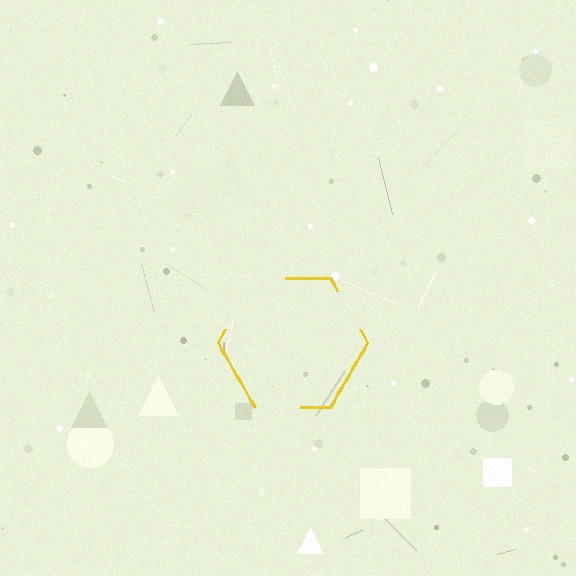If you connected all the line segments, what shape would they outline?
They would outline a hexagon.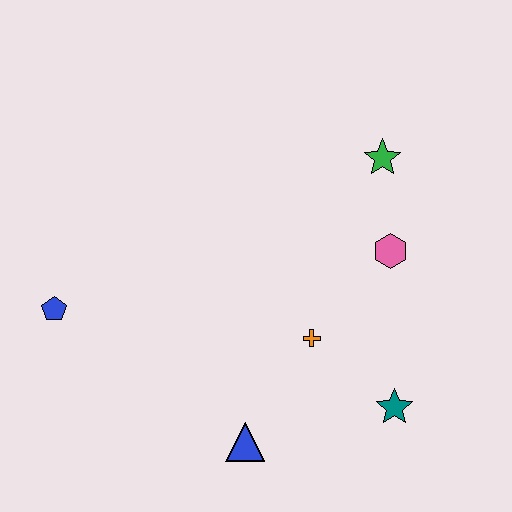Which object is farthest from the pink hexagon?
The blue pentagon is farthest from the pink hexagon.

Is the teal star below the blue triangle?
No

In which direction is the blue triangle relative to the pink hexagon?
The blue triangle is below the pink hexagon.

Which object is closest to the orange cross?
The teal star is closest to the orange cross.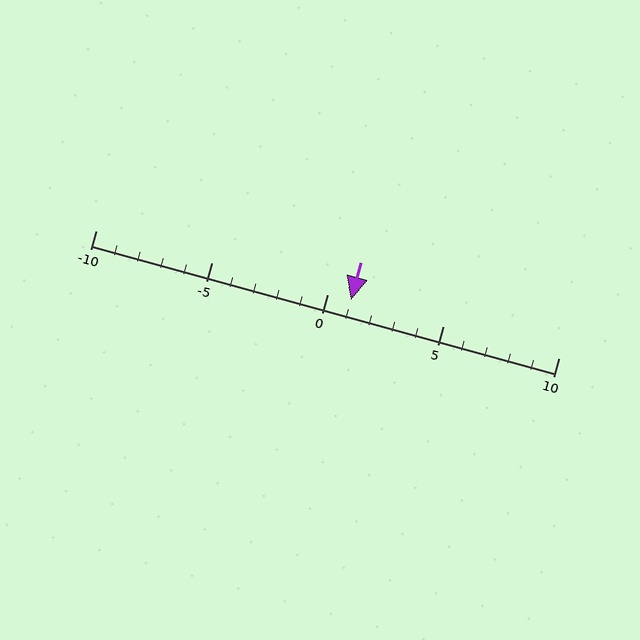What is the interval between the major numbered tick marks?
The major tick marks are spaced 5 units apart.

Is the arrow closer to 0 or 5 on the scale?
The arrow is closer to 0.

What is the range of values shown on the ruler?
The ruler shows values from -10 to 10.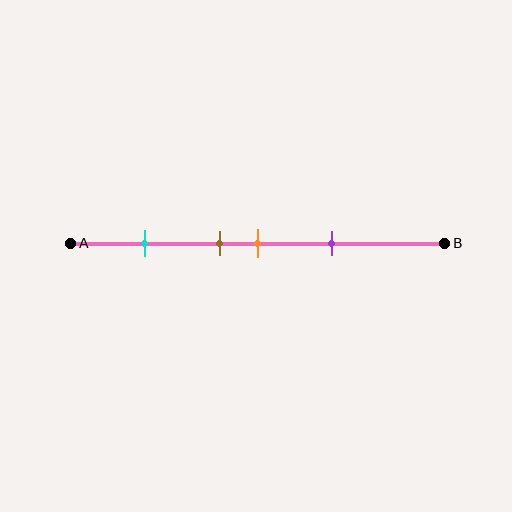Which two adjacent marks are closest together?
The brown and orange marks are the closest adjacent pair.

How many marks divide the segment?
There are 4 marks dividing the segment.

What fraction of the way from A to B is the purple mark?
The purple mark is approximately 70% (0.7) of the way from A to B.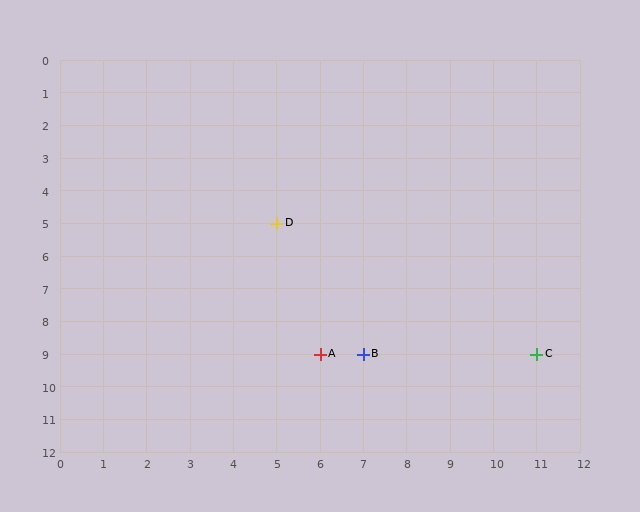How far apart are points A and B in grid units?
Points A and B are 1 column apart.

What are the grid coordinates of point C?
Point C is at grid coordinates (11, 9).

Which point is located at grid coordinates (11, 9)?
Point C is at (11, 9).